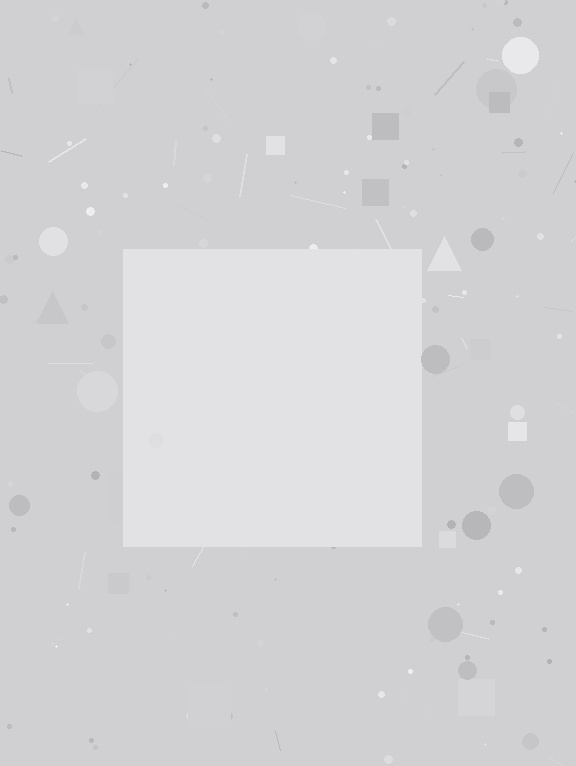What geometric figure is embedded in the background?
A square is embedded in the background.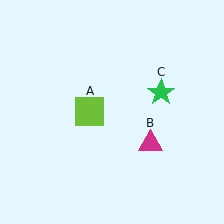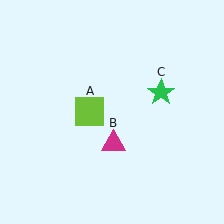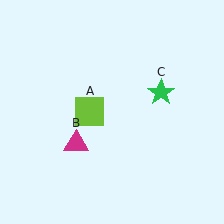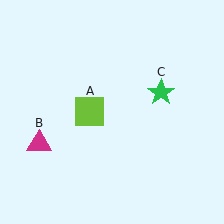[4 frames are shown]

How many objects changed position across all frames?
1 object changed position: magenta triangle (object B).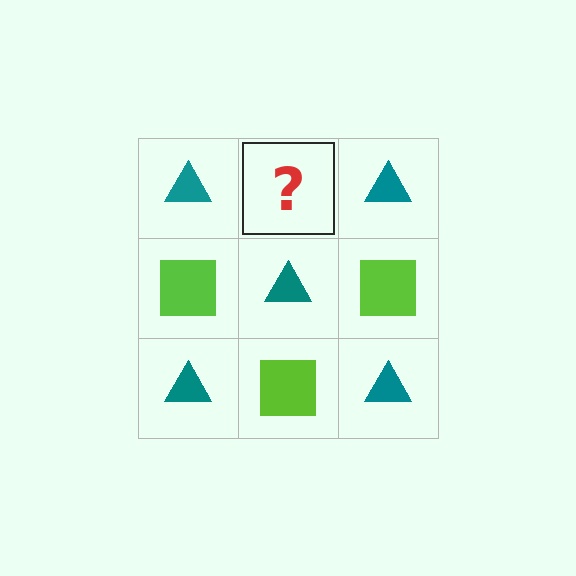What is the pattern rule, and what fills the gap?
The rule is that it alternates teal triangle and lime square in a checkerboard pattern. The gap should be filled with a lime square.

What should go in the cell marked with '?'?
The missing cell should contain a lime square.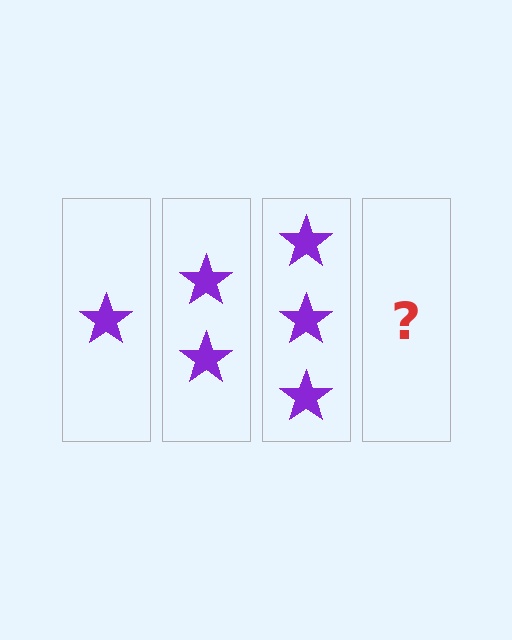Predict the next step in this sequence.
The next step is 4 stars.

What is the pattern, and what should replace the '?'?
The pattern is that each step adds one more star. The '?' should be 4 stars.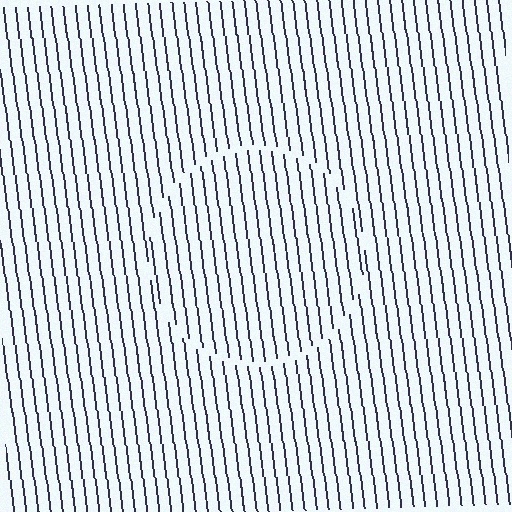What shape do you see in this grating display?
An illusory circle. The interior of the shape contains the same grating, shifted by half a period — the contour is defined by the phase discontinuity where line-ends from the inner and outer gratings abut.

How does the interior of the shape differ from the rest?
The interior of the shape contains the same grating, shifted by half a period — the contour is defined by the phase discontinuity where line-ends from the inner and outer gratings abut.